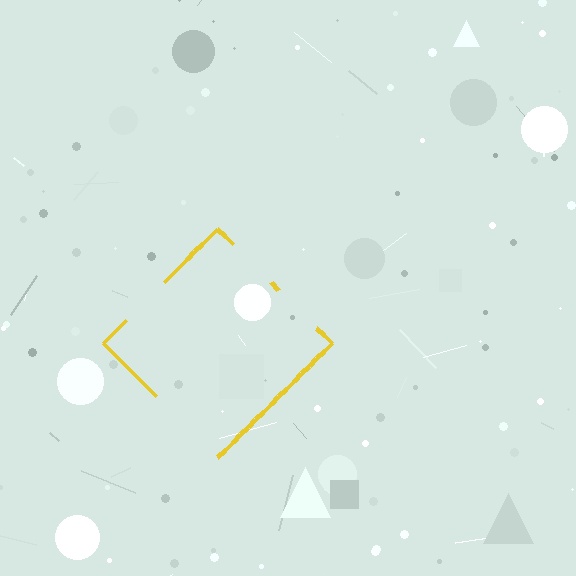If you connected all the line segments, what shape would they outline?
They would outline a diamond.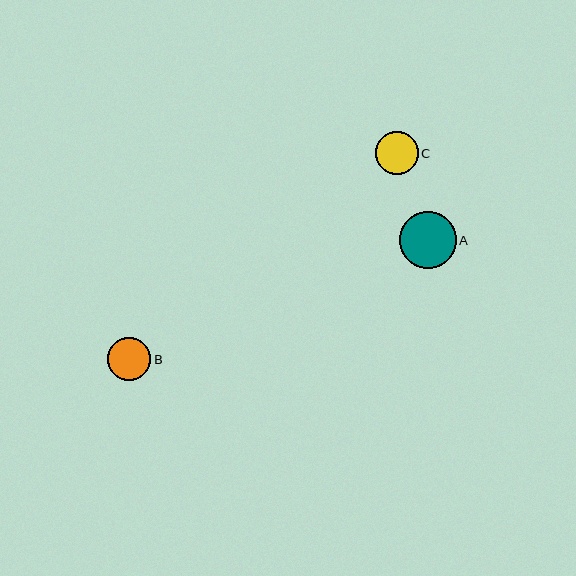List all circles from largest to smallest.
From largest to smallest: A, C, B.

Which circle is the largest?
Circle A is the largest with a size of approximately 57 pixels.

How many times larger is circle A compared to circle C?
Circle A is approximately 1.3 times the size of circle C.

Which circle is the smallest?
Circle B is the smallest with a size of approximately 43 pixels.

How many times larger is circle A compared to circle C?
Circle A is approximately 1.3 times the size of circle C.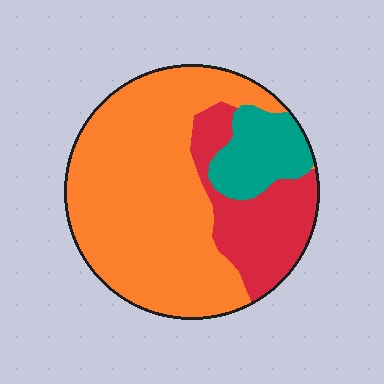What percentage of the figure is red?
Red covers 22% of the figure.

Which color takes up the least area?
Teal, at roughly 15%.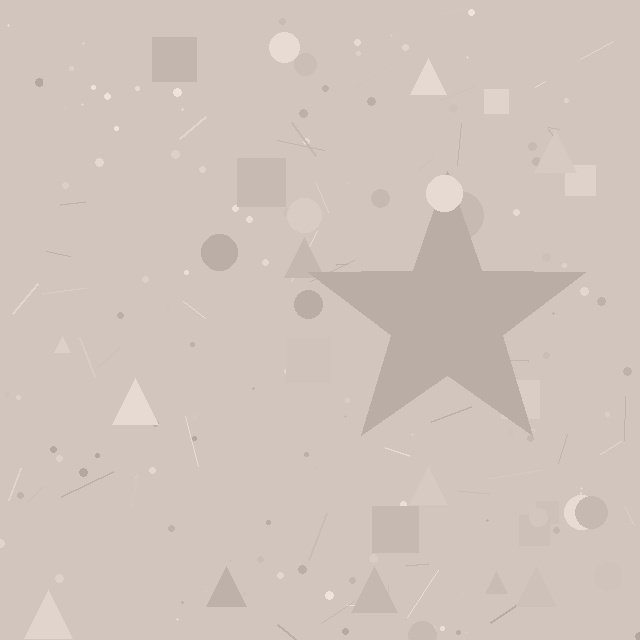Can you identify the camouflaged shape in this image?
The camouflaged shape is a star.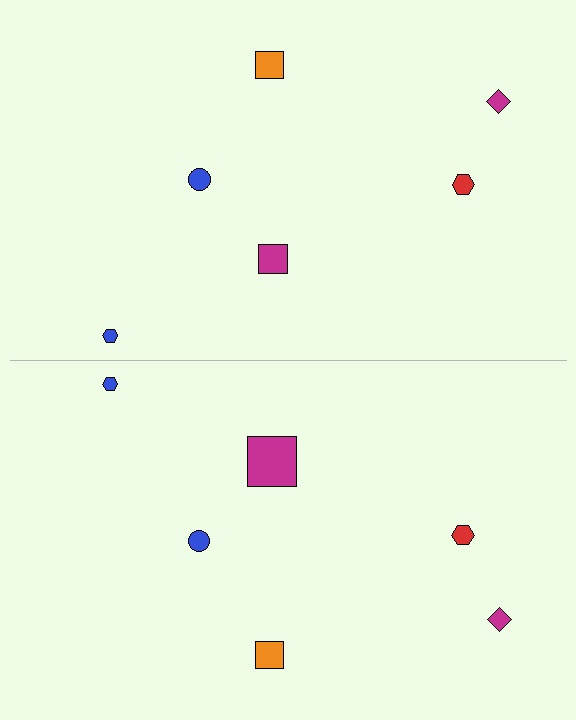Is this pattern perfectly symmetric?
No, the pattern is not perfectly symmetric. The magenta square on the bottom side has a different size than its mirror counterpart.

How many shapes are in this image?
There are 12 shapes in this image.